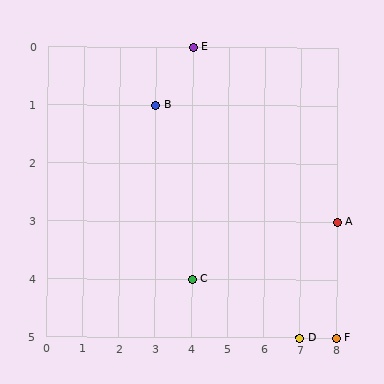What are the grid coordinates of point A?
Point A is at grid coordinates (8, 3).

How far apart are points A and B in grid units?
Points A and B are 5 columns and 2 rows apart (about 5.4 grid units diagonally).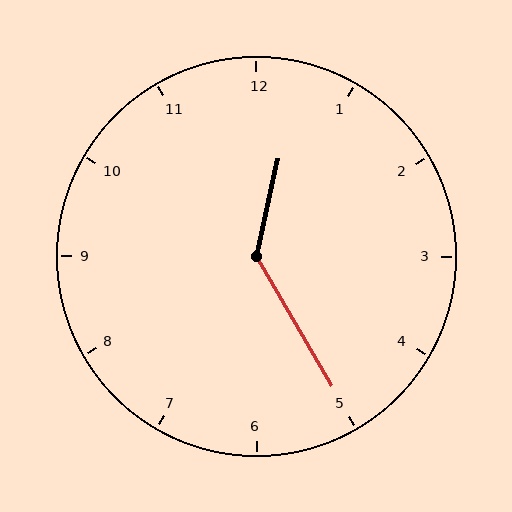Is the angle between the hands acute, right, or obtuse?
It is obtuse.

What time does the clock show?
12:25.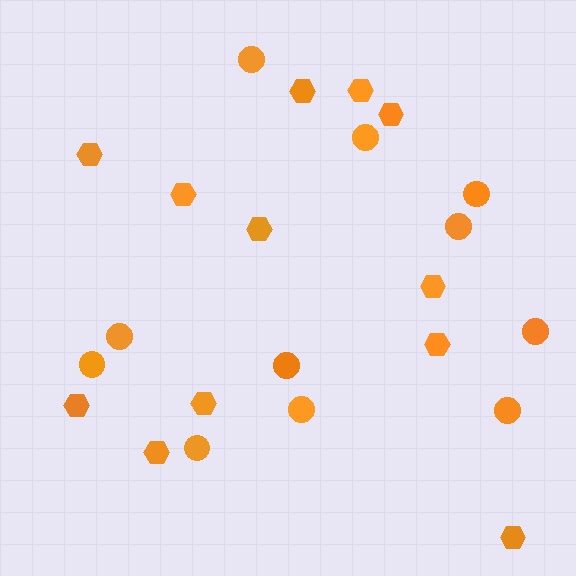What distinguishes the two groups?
There are 2 groups: one group of hexagons (12) and one group of circles (11).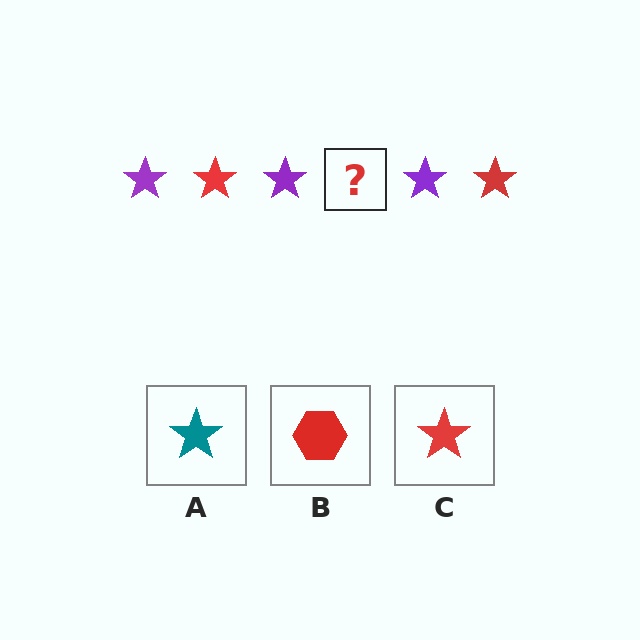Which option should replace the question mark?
Option C.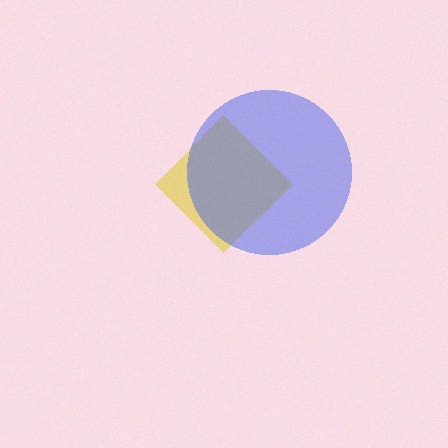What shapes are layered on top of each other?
The layered shapes are: a yellow diamond, a blue circle.